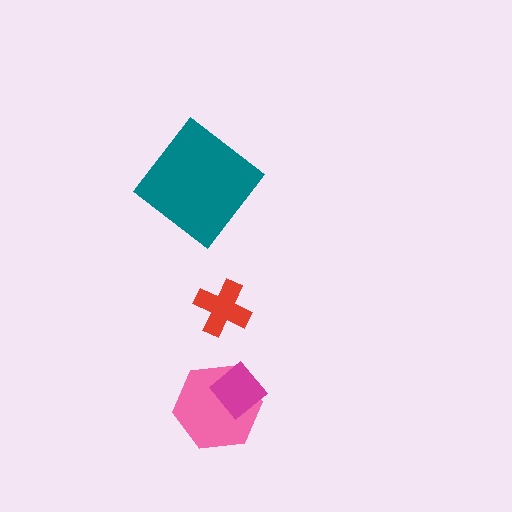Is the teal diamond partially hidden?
No, no other shape covers it.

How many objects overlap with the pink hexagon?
1 object overlaps with the pink hexagon.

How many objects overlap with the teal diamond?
0 objects overlap with the teal diamond.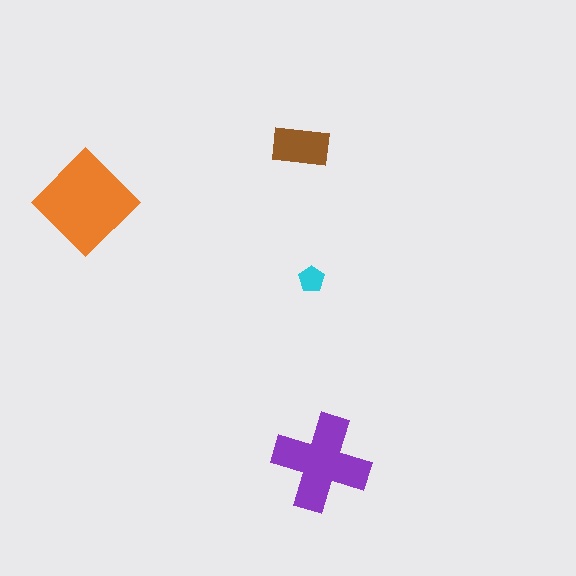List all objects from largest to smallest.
The orange diamond, the purple cross, the brown rectangle, the cyan pentagon.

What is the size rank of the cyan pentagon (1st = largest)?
4th.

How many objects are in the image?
There are 4 objects in the image.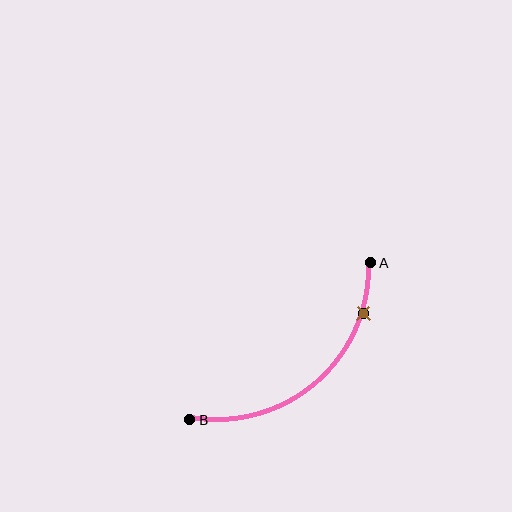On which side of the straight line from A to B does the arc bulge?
The arc bulges below and to the right of the straight line connecting A and B.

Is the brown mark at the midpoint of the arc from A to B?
No. The brown mark lies on the arc but is closer to endpoint A. The arc midpoint would be at the point on the curve equidistant along the arc from both A and B.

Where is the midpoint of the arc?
The arc midpoint is the point on the curve farthest from the straight line joining A and B. It sits below and to the right of that line.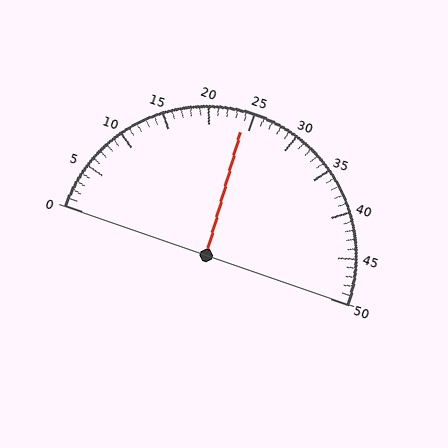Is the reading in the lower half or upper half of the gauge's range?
The reading is in the lower half of the range (0 to 50).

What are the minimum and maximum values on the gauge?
The gauge ranges from 0 to 50.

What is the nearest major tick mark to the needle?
The nearest major tick mark is 25.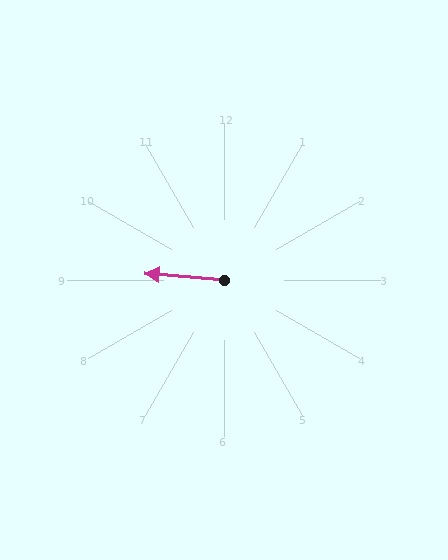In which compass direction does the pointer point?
West.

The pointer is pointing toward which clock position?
Roughly 9 o'clock.